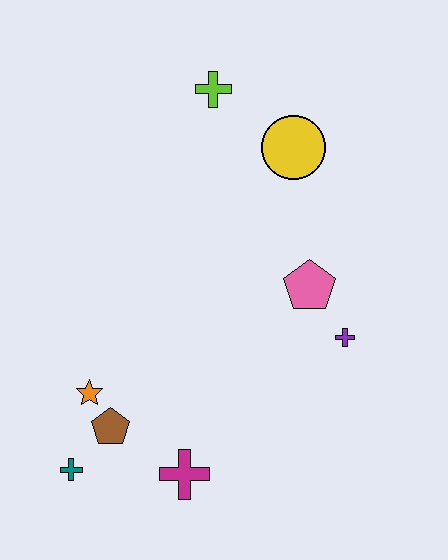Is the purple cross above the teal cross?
Yes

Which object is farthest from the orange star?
The lime cross is farthest from the orange star.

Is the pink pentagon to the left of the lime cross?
No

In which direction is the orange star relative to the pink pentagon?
The orange star is to the left of the pink pentagon.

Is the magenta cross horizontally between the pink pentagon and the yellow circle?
No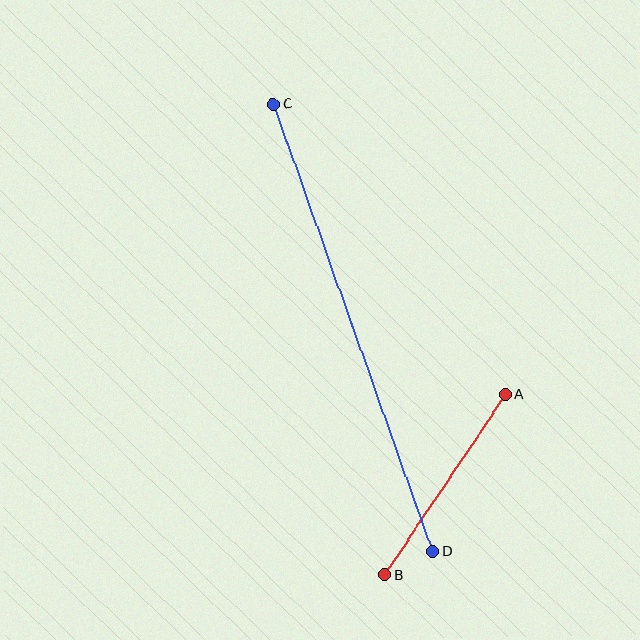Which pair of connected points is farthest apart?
Points C and D are farthest apart.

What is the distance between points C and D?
The distance is approximately 475 pixels.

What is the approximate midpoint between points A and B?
The midpoint is at approximately (445, 484) pixels.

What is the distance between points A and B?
The distance is approximately 217 pixels.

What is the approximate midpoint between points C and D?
The midpoint is at approximately (353, 328) pixels.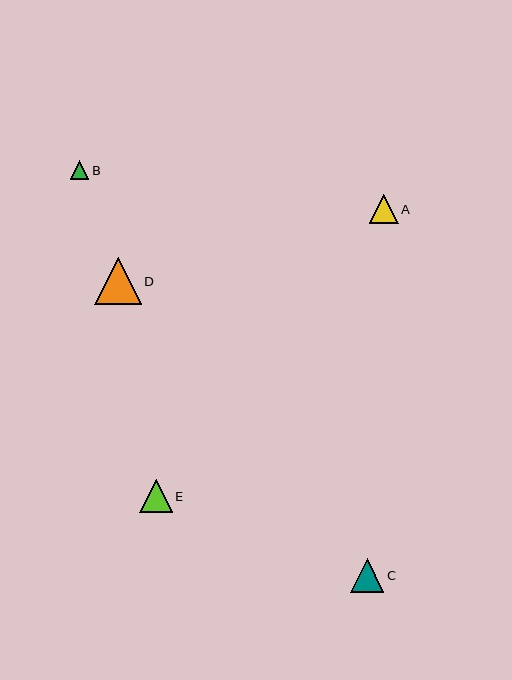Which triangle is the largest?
Triangle D is the largest with a size of approximately 46 pixels.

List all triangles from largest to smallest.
From largest to smallest: D, C, E, A, B.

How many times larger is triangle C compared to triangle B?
Triangle C is approximately 1.8 times the size of triangle B.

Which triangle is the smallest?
Triangle B is the smallest with a size of approximately 18 pixels.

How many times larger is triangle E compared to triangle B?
Triangle E is approximately 1.8 times the size of triangle B.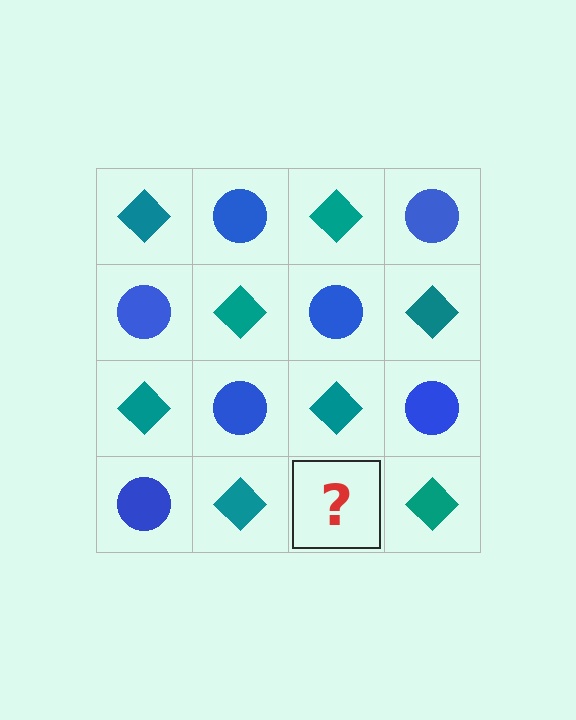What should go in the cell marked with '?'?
The missing cell should contain a blue circle.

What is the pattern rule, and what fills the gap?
The rule is that it alternates teal diamond and blue circle in a checkerboard pattern. The gap should be filled with a blue circle.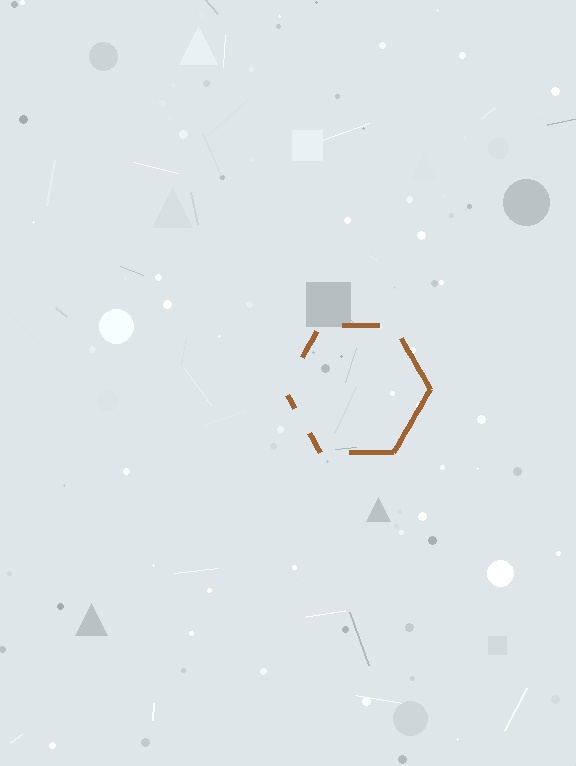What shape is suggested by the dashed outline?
The dashed outline suggests a hexagon.